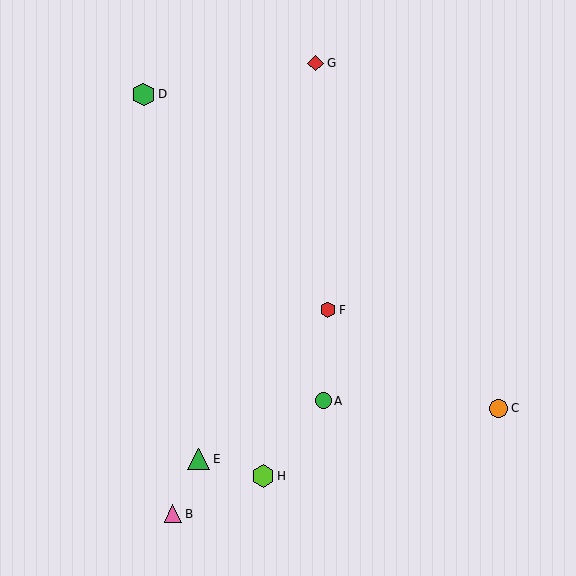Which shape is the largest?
The lime hexagon (labeled H) is the largest.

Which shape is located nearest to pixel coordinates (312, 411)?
The green circle (labeled A) at (323, 401) is nearest to that location.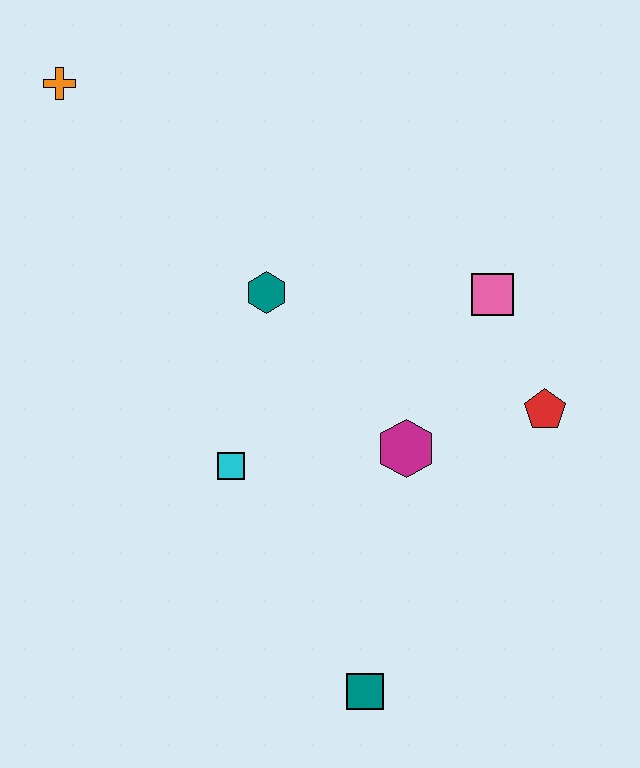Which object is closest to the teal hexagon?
The cyan square is closest to the teal hexagon.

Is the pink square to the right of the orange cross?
Yes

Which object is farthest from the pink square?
The orange cross is farthest from the pink square.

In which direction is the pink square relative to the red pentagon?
The pink square is above the red pentagon.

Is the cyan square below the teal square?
No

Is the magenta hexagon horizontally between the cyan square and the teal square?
No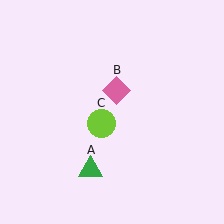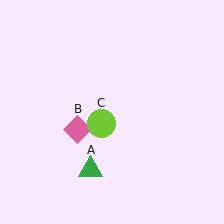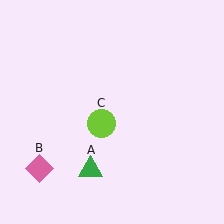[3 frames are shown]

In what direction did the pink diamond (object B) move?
The pink diamond (object B) moved down and to the left.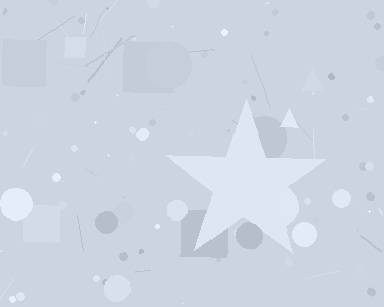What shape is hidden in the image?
A star is hidden in the image.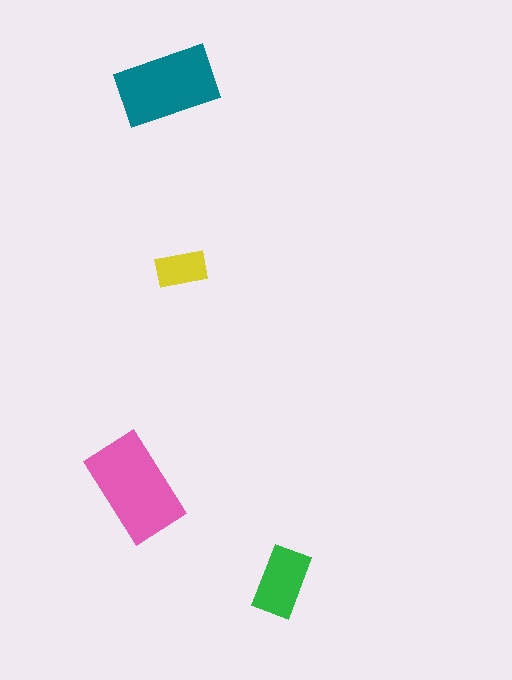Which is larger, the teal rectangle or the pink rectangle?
The pink one.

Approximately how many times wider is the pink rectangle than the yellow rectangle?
About 2 times wider.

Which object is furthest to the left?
The pink rectangle is leftmost.